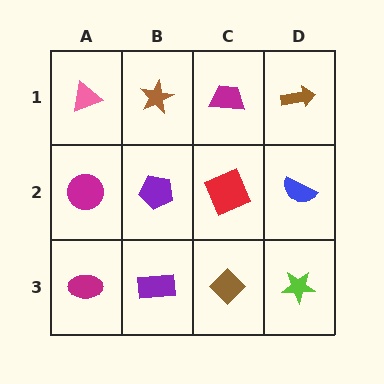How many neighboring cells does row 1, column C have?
3.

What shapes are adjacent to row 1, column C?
A red square (row 2, column C), a brown star (row 1, column B), a brown arrow (row 1, column D).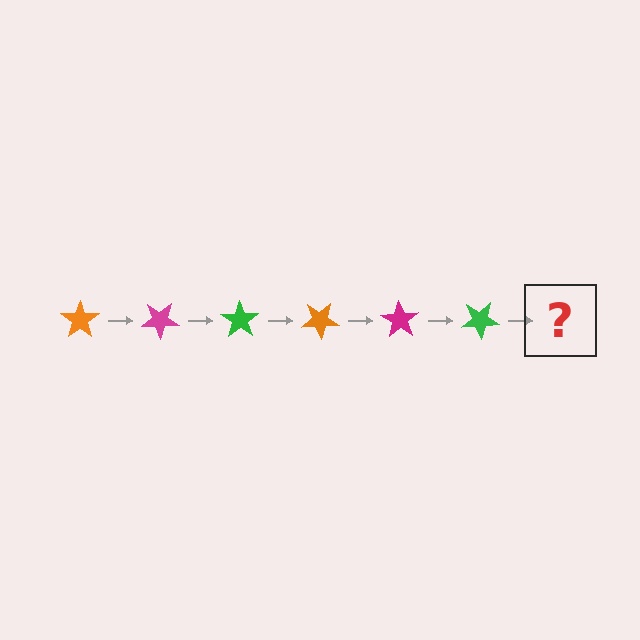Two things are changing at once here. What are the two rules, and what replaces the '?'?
The two rules are that it rotates 35 degrees each step and the color cycles through orange, magenta, and green. The '?' should be an orange star, rotated 210 degrees from the start.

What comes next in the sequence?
The next element should be an orange star, rotated 210 degrees from the start.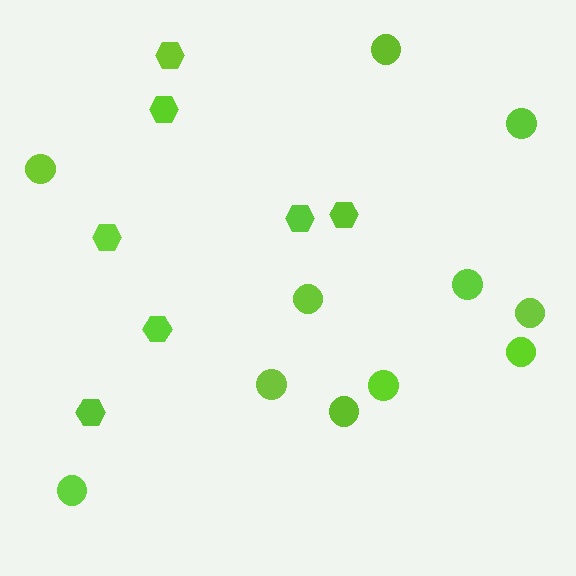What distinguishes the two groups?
There are 2 groups: one group of hexagons (7) and one group of circles (11).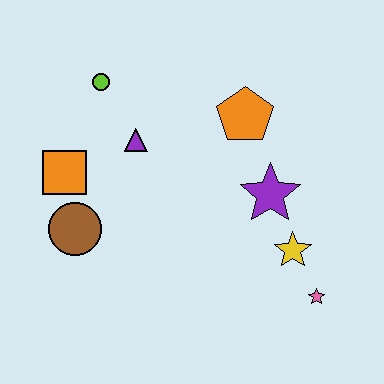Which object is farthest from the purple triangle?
The pink star is farthest from the purple triangle.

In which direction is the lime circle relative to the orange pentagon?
The lime circle is to the left of the orange pentagon.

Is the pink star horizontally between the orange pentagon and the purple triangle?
No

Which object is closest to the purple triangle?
The lime circle is closest to the purple triangle.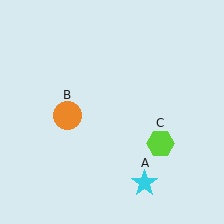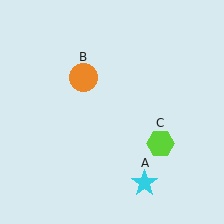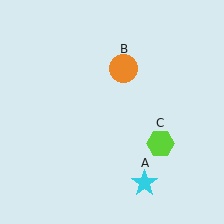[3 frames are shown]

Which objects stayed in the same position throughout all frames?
Cyan star (object A) and lime hexagon (object C) remained stationary.